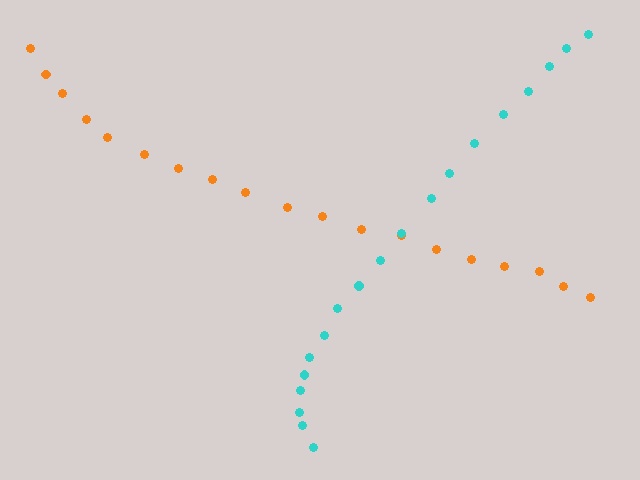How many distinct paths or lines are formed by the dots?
There are 2 distinct paths.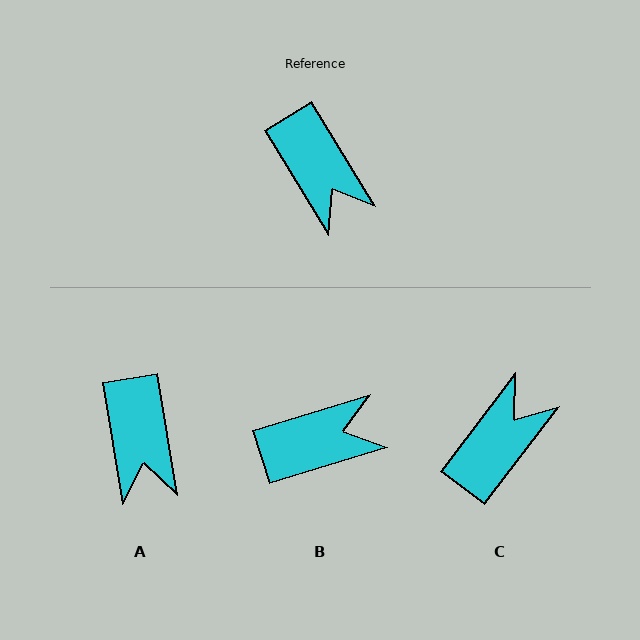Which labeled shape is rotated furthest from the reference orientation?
C, about 111 degrees away.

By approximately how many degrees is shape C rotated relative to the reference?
Approximately 111 degrees counter-clockwise.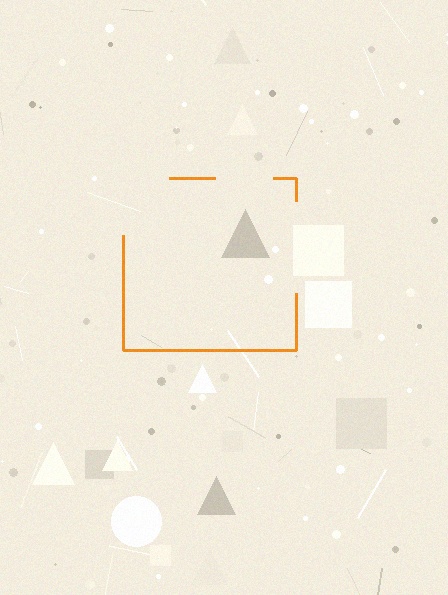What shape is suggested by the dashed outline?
The dashed outline suggests a square.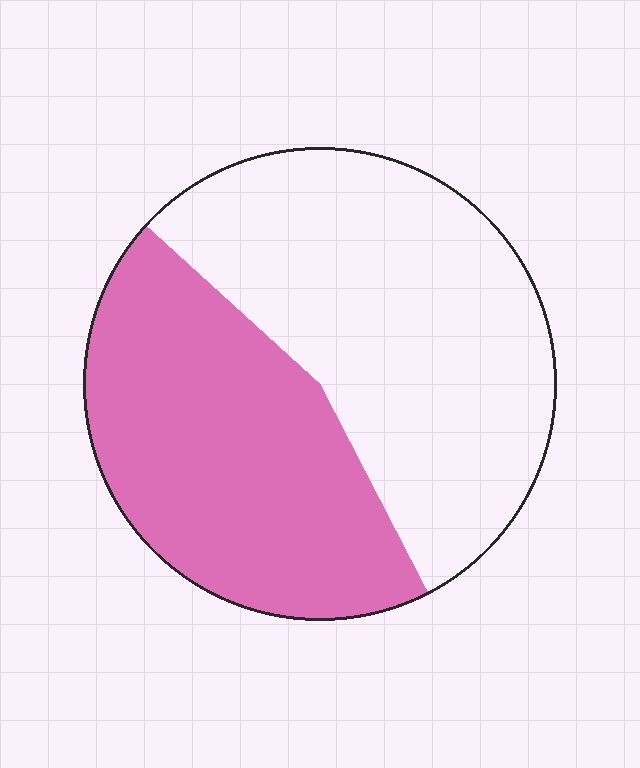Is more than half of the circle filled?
No.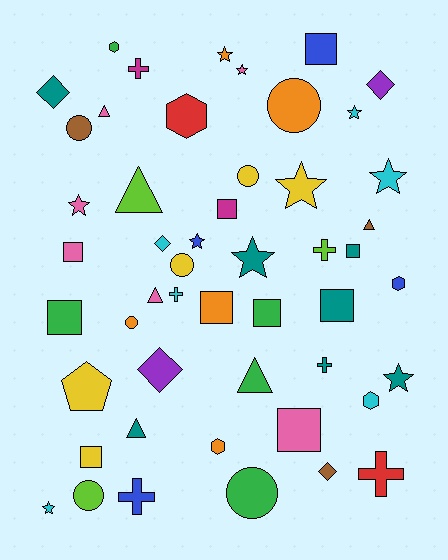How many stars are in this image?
There are 10 stars.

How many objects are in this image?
There are 50 objects.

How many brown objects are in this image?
There are 3 brown objects.